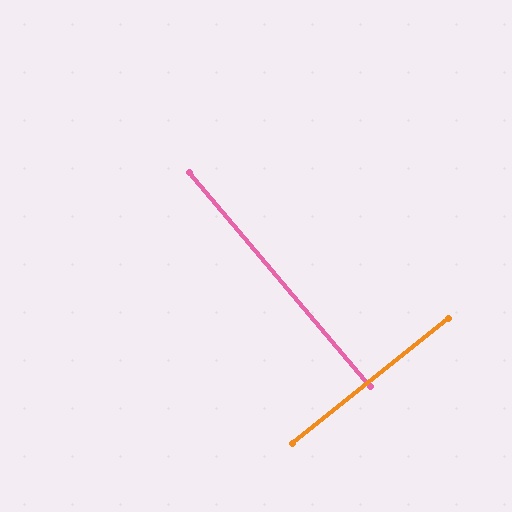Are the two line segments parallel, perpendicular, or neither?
Perpendicular — they meet at approximately 89°.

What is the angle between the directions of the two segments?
Approximately 89 degrees.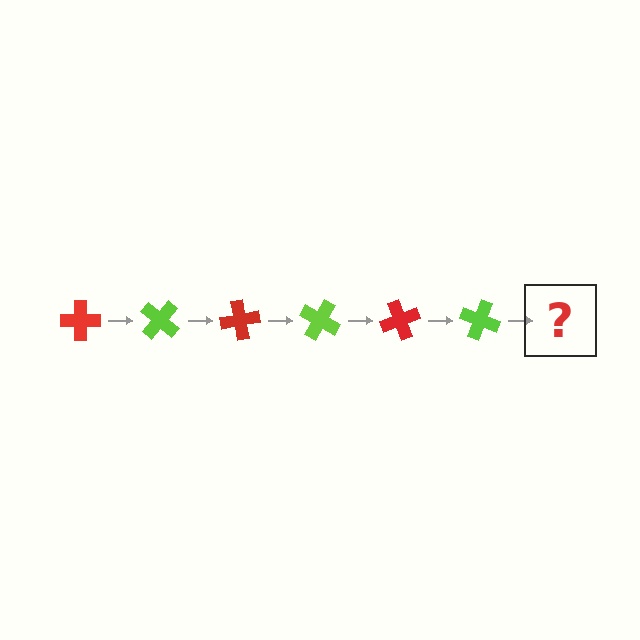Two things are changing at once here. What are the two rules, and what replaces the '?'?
The two rules are that it rotates 40 degrees each step and the color cycles through red and lime. The '?' should be a red cross, rotated 240 degrees from the start.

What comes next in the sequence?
The next element should be a red cross, rotated 240 degrees from the start.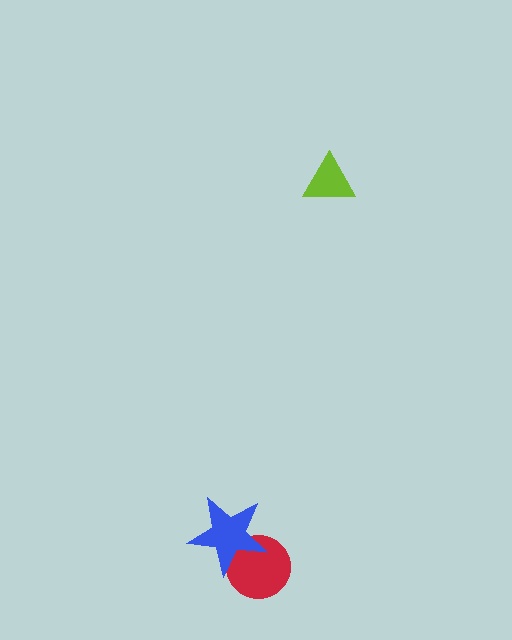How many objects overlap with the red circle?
1 object overlaps with the red circle.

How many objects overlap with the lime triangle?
0 objects overlap with the lime triangle.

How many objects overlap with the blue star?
1 object overlaps with the blue star.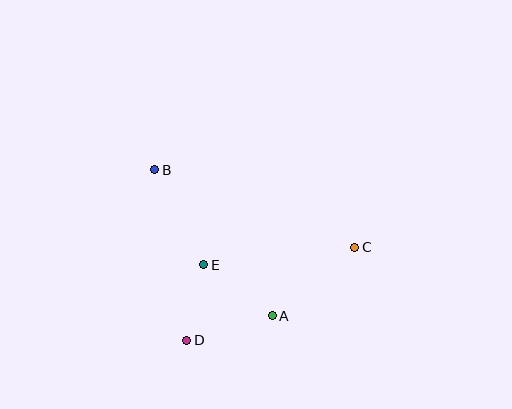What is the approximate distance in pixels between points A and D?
The distance between A and D is approximately 89 pixels.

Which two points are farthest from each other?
Points B and C are farthest from each other.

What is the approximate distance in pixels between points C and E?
The distance between C and E is approximately 152 pixels.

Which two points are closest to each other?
Points D and E are closest to each other.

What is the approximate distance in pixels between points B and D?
The distance between B and D is approximately 173 pixels.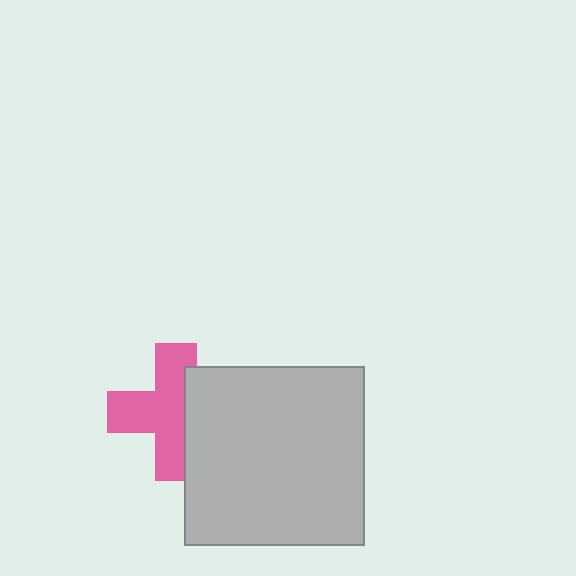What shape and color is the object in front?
The object in front is a light gray square.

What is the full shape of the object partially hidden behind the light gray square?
The partially hidden object is a pink cross.